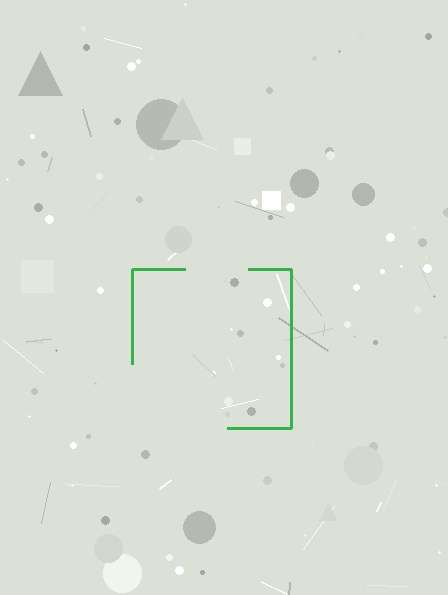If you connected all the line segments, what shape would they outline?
They would outline a square.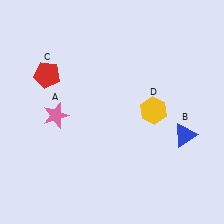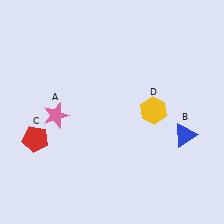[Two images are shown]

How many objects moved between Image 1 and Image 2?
1 object moved between the two images.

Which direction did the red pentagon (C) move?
The red pentagon (C) moved down.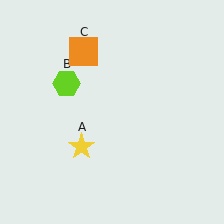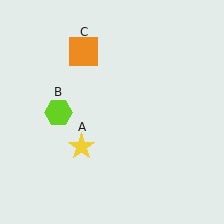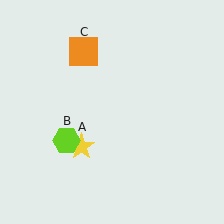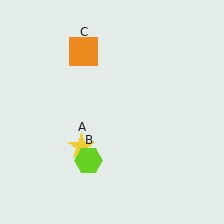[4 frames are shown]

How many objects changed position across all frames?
1 object changed position: lime hexagon (object B).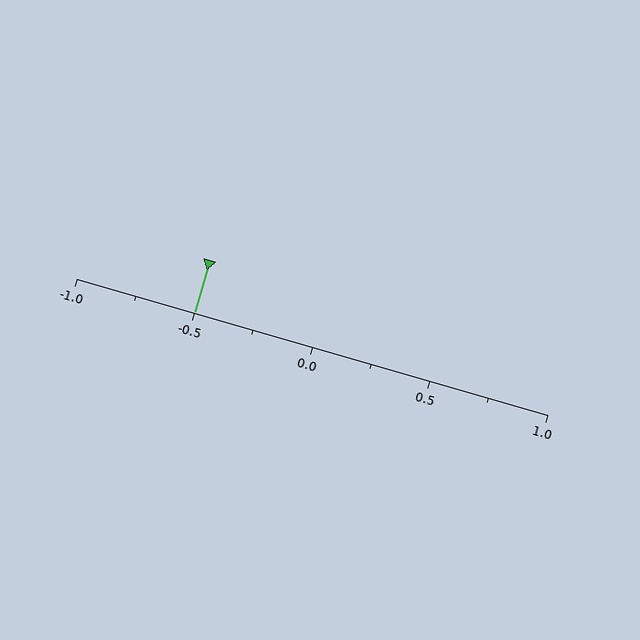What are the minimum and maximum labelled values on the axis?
The axis runs from -1.0 to 1.0.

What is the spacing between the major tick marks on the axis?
The major ticks are spaced 0.5 apart.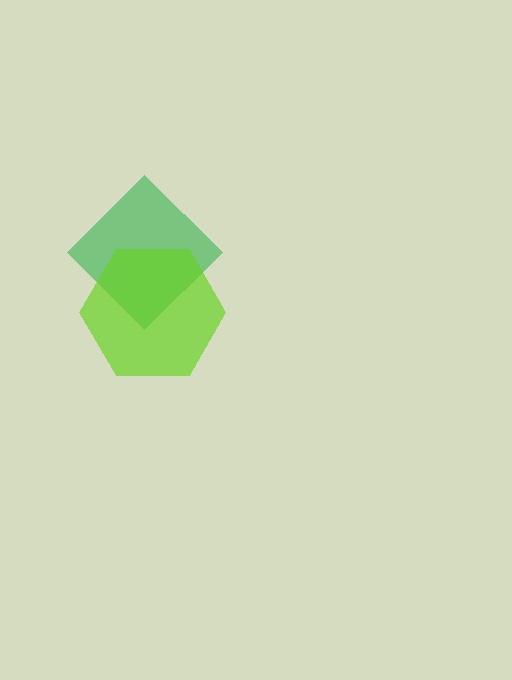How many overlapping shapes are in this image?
There are 2 overlapping shapes in the image.